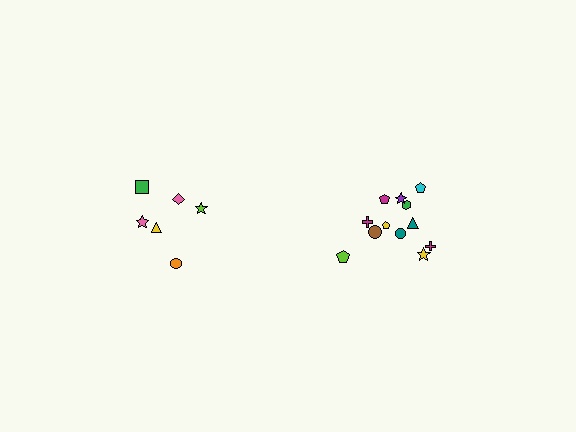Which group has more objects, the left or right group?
The right group.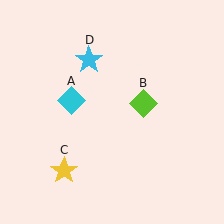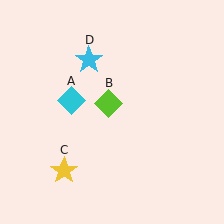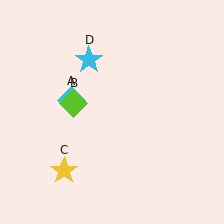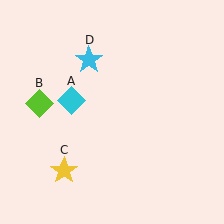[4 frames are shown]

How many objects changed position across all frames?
1 object changed position: lime diamond (object B).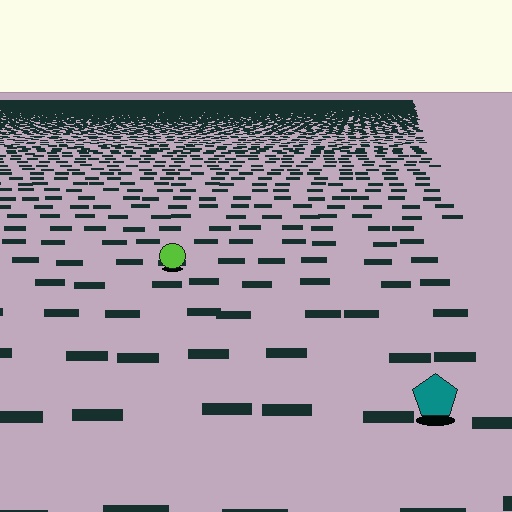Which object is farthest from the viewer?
The lime circle is farthest from the viewer. It appears smaller and the ground texture around it is denser.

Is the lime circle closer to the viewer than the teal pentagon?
No. The teal pentagon is closer — you can tell from the texture gradient: the ground texture is coarser near it.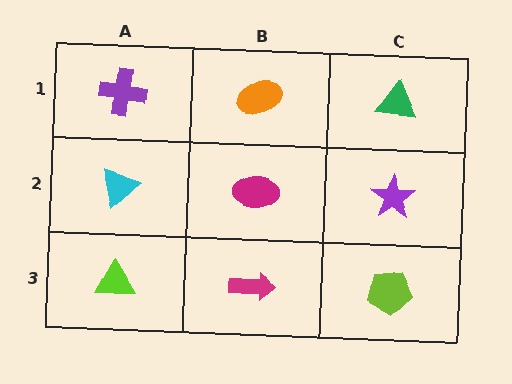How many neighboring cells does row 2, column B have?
4.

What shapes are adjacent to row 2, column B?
An orange ellipse (row 1, column B), a magenta arrow (row 3, column B), a cyan triangle (row 2, column A), a purple star (row 2, column C).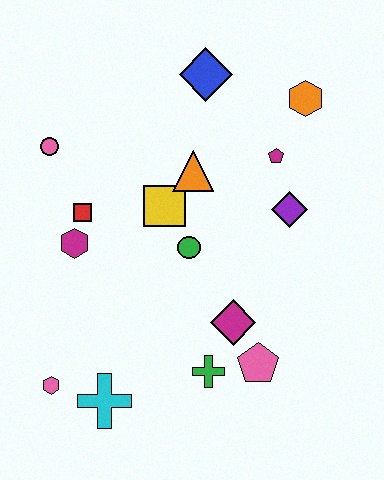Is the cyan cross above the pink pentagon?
No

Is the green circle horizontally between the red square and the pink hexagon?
No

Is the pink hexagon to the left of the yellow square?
Yes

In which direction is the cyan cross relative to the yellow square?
The cyan cross is below the yellow square.